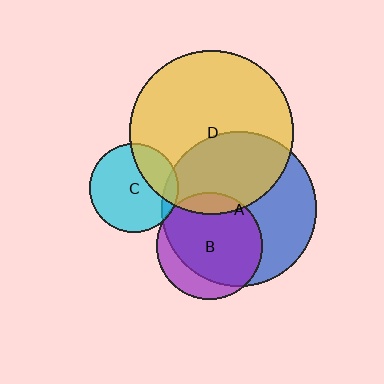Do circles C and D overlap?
Yes.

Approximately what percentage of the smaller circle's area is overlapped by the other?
Approximately 25%.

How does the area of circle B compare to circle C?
Approximately 1.4 times.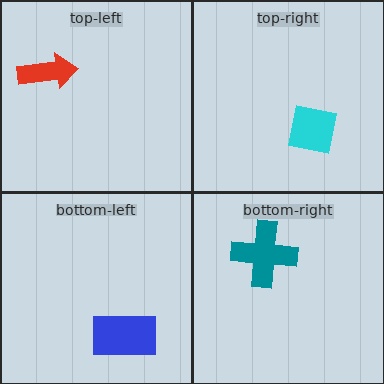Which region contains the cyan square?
The top-right region.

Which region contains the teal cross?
The bottom-right region.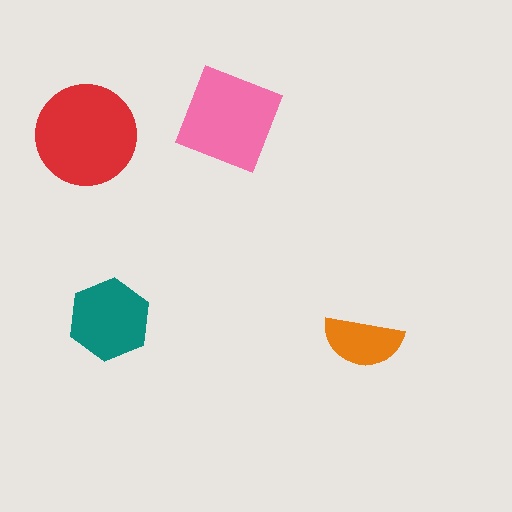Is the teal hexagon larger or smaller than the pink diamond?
Smaller.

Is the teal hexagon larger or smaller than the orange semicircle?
Larger.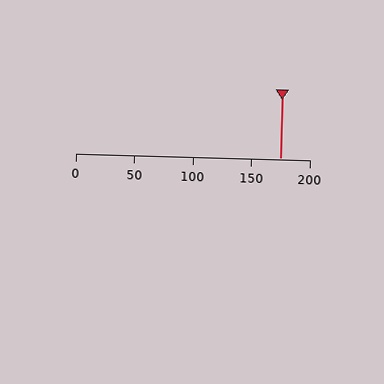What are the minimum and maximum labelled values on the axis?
The axis runs from 0 to 200.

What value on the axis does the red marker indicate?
The marker indicates approximately 175.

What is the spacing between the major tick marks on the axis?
The major ticks are spaced 50 apart.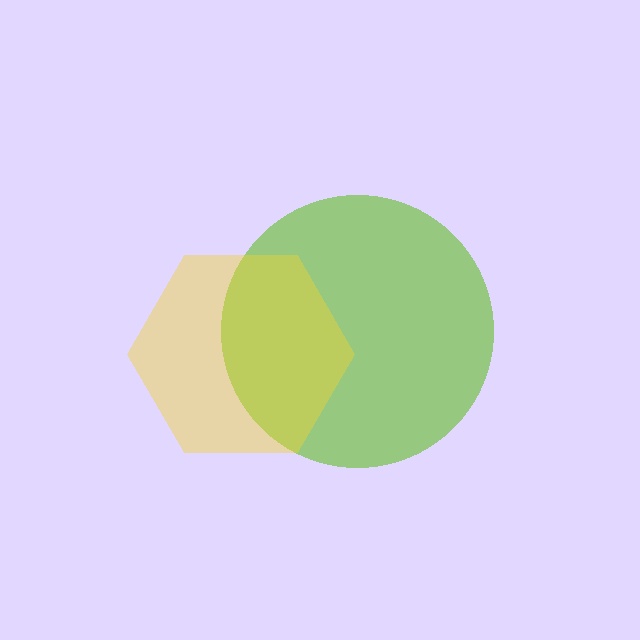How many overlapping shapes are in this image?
There are 2 overlapping shapes in the image.